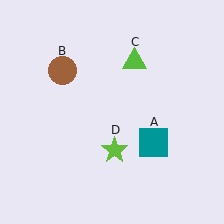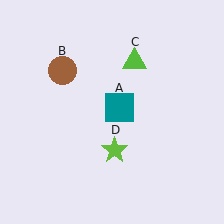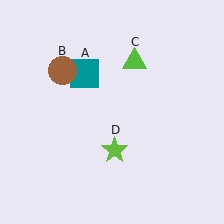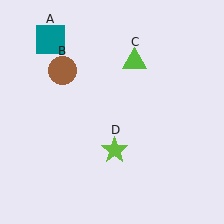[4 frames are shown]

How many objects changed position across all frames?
1 object changed position: teal square (object A).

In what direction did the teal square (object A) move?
The teal square (object A) moved up and to the left.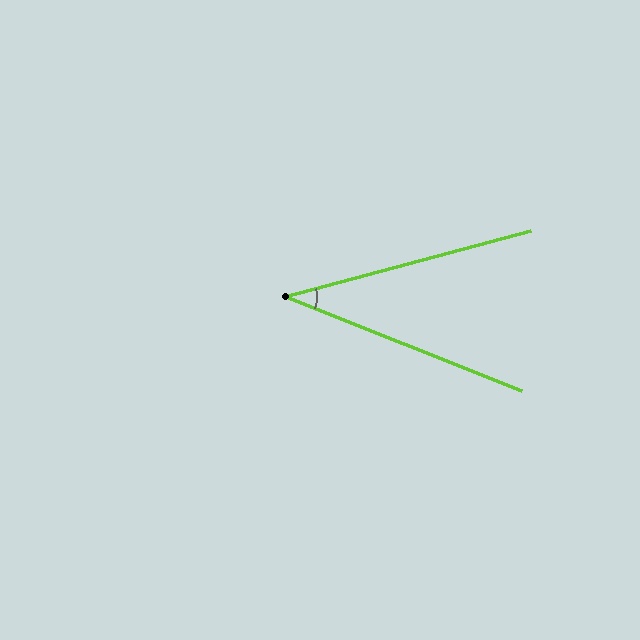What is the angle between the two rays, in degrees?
Approximately 37 degrees.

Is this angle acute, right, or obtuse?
It is acute.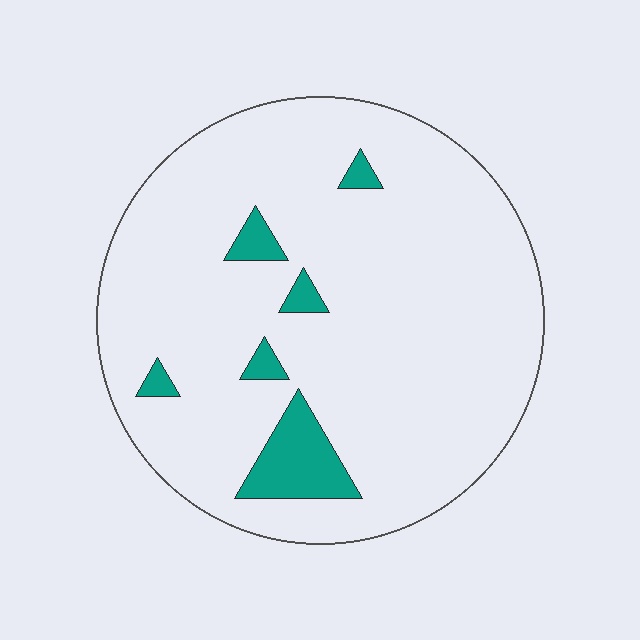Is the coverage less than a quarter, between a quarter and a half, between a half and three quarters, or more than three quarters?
Less than a quarter.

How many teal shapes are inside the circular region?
6.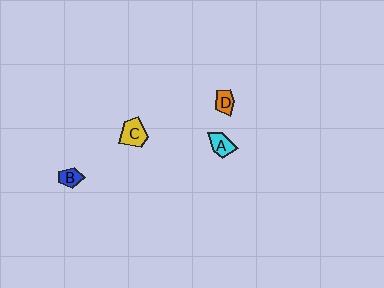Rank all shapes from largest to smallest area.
From largest to smallest: C (yellow), A (cyan), D (orange), B (blue).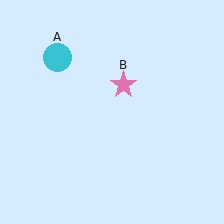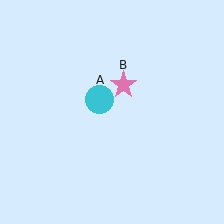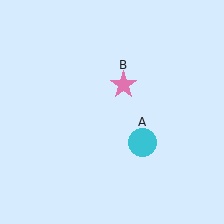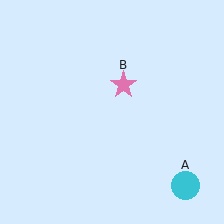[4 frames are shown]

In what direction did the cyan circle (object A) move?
The cyan circle (object A) moved down and to the right.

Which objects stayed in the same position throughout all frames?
Pink star (object B) remained stationary.